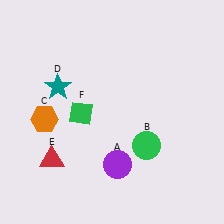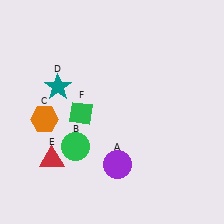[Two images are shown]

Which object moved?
The green circle (B) moved left.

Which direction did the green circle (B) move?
The green circle (B) moved left.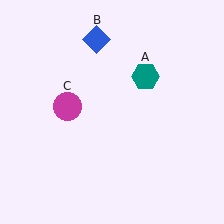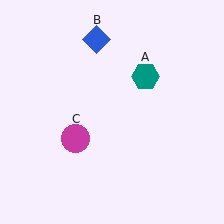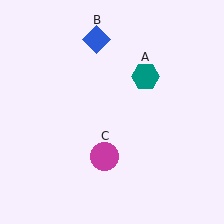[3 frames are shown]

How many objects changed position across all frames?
1 object changed position: magenta circle (object C).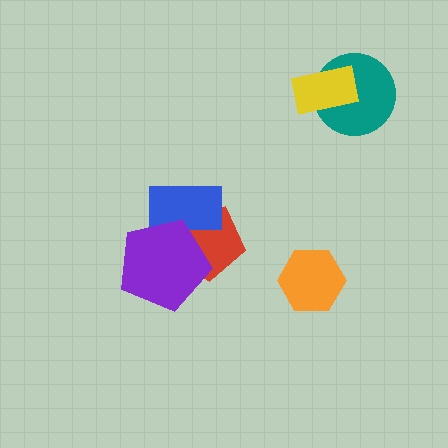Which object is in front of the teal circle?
The yellow rectangle is in front of the teal circle.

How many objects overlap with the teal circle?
1 object overlaps with the teal circle.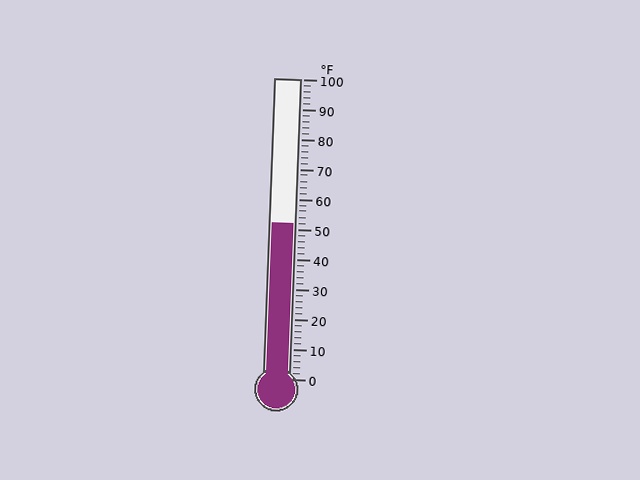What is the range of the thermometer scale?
The thermometer scale ranges from 0°F to 100°F.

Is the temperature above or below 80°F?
The temperature is below 80°F.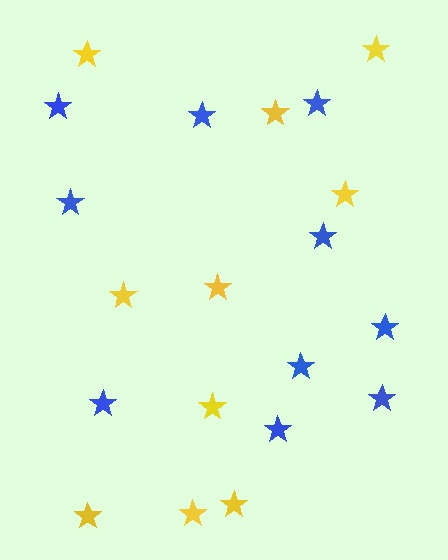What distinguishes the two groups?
There are 2 groups: one group of blue stars (10) and one group of yellow stars (10).